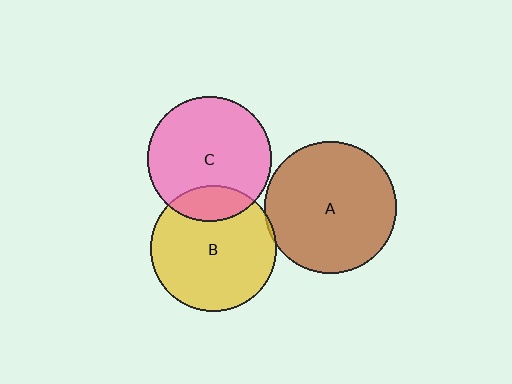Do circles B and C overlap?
Yes.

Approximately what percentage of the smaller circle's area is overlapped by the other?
Approximately 15%.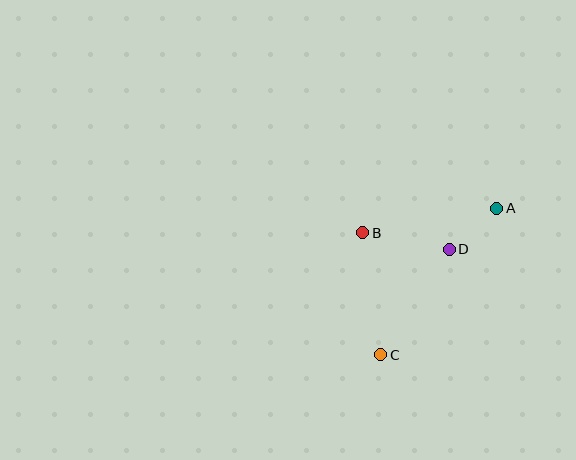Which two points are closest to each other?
Points A and D are closest to each other.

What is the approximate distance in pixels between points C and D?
The distance between C and D is approximately 126 pixels.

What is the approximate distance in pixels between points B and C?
The distance between B and C is approximately 123 pixels.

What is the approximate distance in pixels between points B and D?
The distance between B and D is approximately 88 pixels.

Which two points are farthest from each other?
Points A and C are farthest from each other.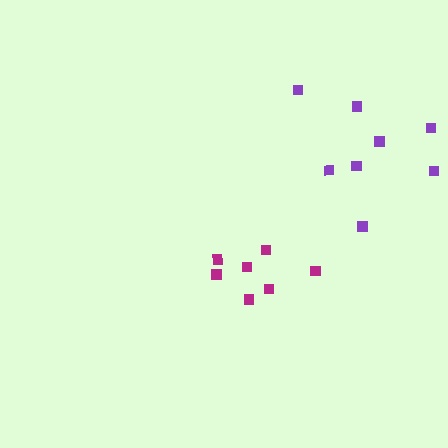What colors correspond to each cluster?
The clusters are colored: purple, magenta.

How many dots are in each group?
Group 1: 8 dots, Group 2: 7 dots (15 total).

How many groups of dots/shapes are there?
There are 2 groups.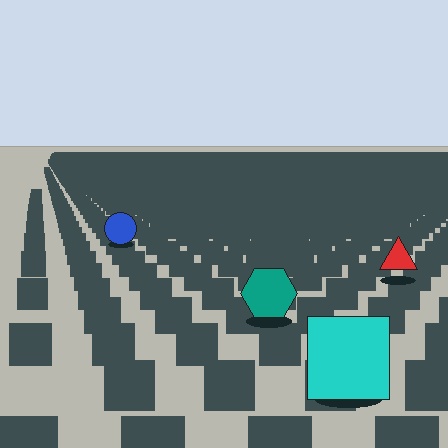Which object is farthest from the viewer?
The blue circle is farthest from the viewer. It appears smaller and the ground texture around it is denser.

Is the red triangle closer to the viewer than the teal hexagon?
No. The teal hexagon is closer — you can tell from the texture gradient: the ground texture is coarser near it.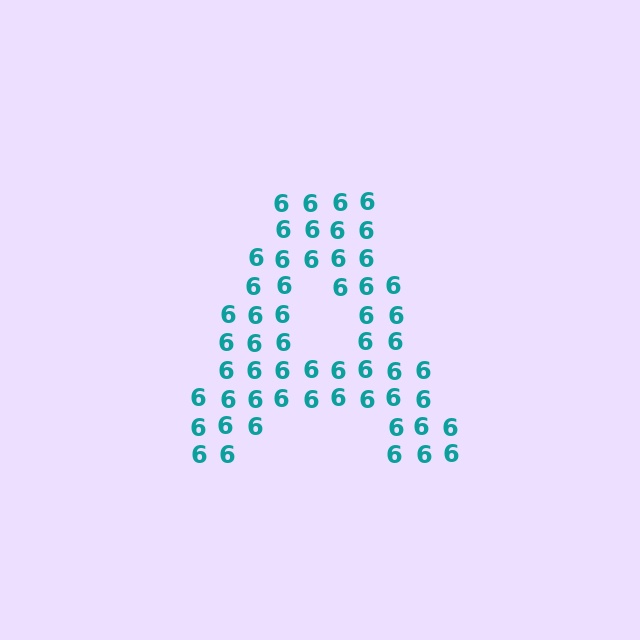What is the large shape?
The large shape is the letter A.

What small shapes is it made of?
It is made of small digit 6's.